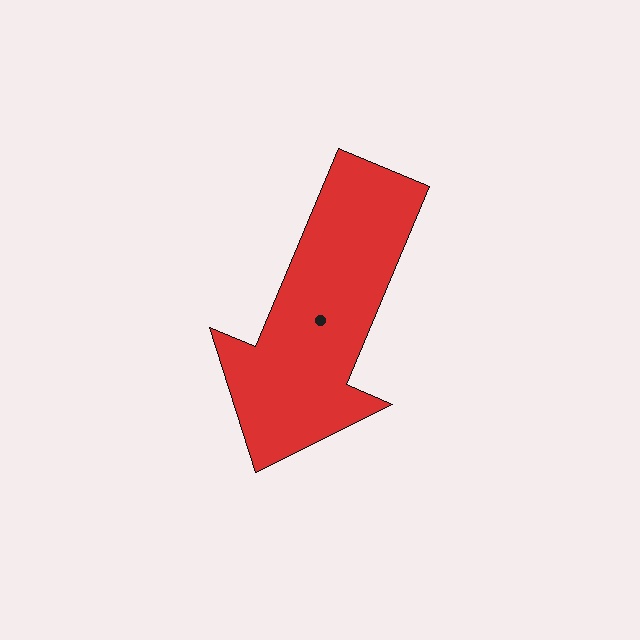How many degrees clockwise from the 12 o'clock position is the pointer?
Approximately 203 degrees.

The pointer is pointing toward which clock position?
Roughly 7 o'clock.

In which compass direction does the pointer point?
Southwest.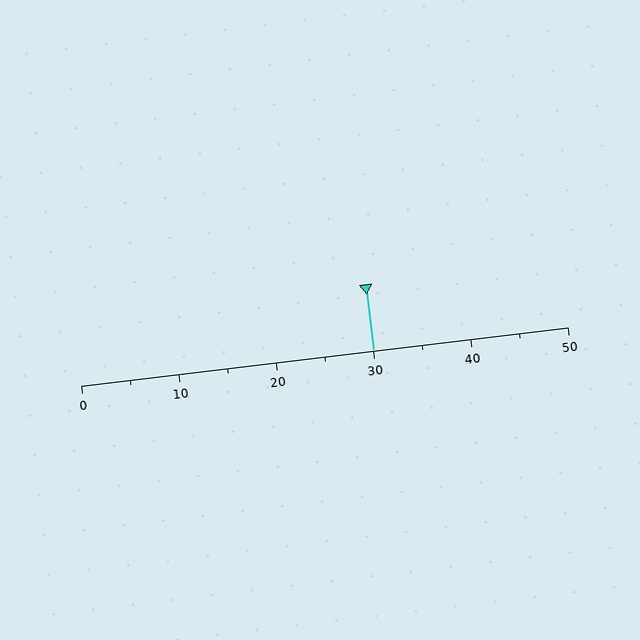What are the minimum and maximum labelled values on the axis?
The axis runs from 0 to 50.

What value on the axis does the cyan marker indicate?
The marker indicates approximately 30.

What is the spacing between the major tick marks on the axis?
The major ticks are spaced 10 apart.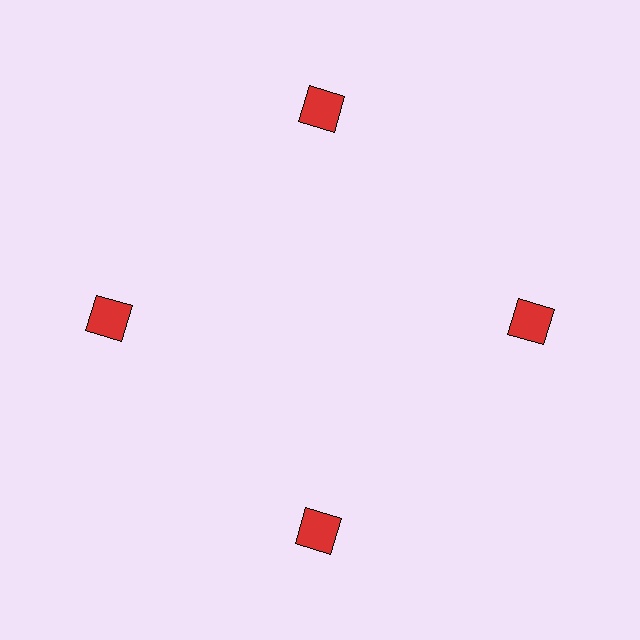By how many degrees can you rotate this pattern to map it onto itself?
The pattern maps onto itself every 90 degrees of rotation.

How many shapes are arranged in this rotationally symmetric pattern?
There are 4 shapes, arranged in 4 groups of 1.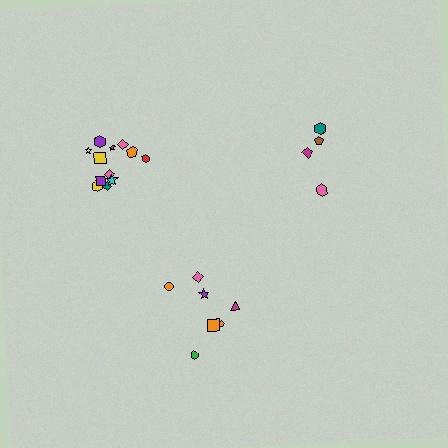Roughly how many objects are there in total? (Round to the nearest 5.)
Roughly 25 objects in total.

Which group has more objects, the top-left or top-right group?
The top-left group.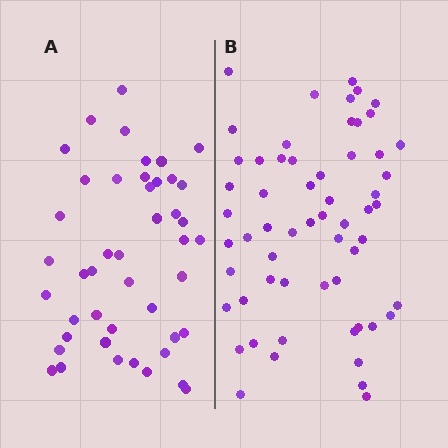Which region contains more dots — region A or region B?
Region B (the right region) has more dots.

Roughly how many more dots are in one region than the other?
Region B has approximately 15 more dots than region A.